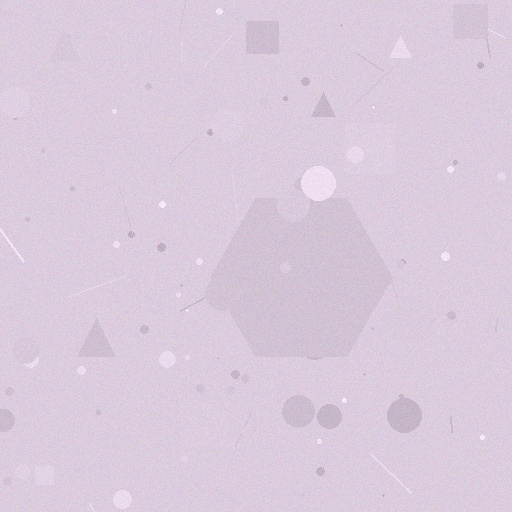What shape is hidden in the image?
A hexagon is hidden in the image.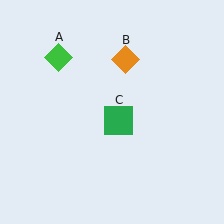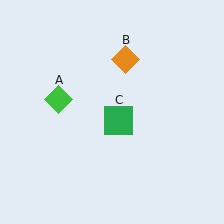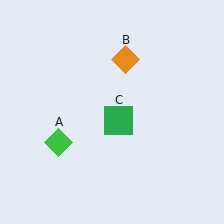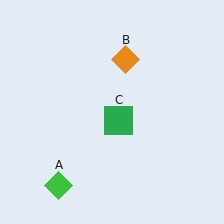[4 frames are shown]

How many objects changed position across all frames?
1 object changed position: green diamond (object A).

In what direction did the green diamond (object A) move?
The green diamond (object A) moved down.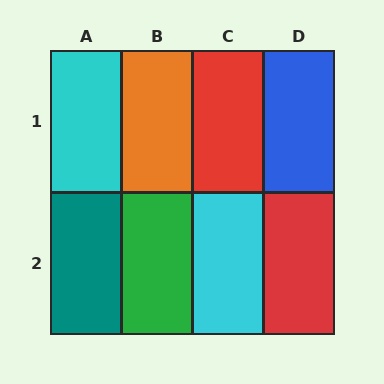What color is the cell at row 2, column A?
Teal.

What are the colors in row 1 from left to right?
Cyan, orange, red, blue.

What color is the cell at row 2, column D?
Red.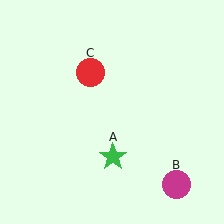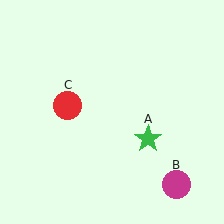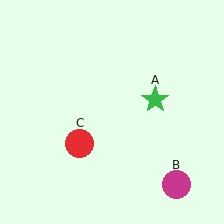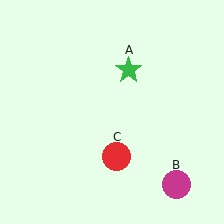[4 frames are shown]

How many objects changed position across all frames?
2 objects changed position: green star (object A), red circle (object C).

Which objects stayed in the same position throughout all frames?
Magenta circle (object B) remained stationary.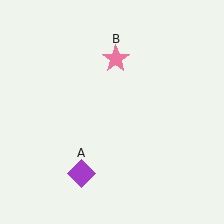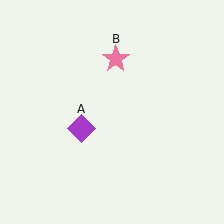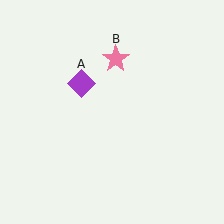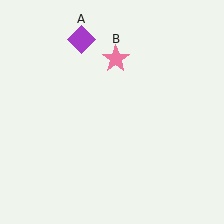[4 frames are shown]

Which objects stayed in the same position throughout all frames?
Pink star (object B) remained stationary.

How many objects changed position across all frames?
1 object changed position: purple diamond (object A).